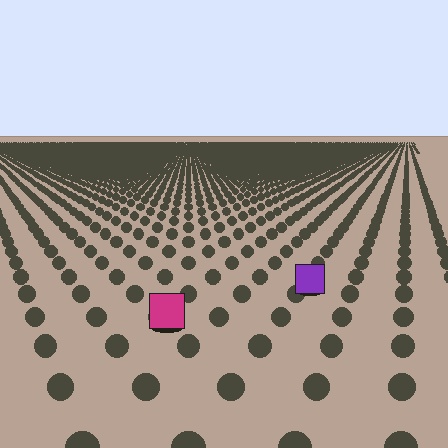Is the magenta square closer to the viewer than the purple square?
Yes. The magenta square is closer — you can tell from the texture gradient: the ground texture is coarser near it.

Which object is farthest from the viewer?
The purple square is farthest from the viewer. It appears smaller and the ground texture around it is denser.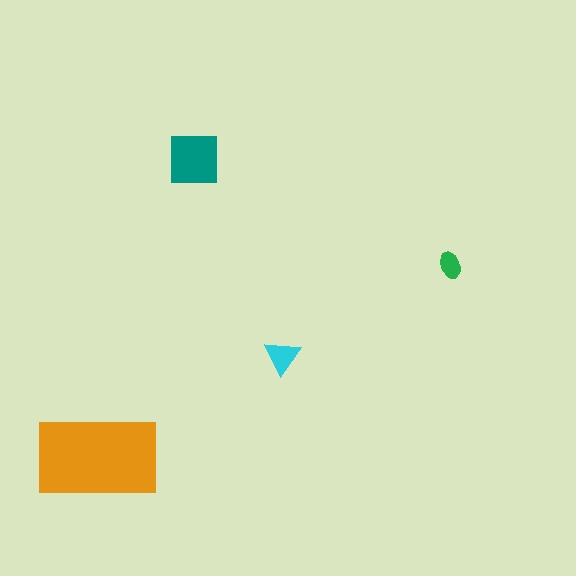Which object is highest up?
The teal square is topmost.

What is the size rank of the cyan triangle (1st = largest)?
3rd.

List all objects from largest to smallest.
The orange rectangle, the teal square, the cyan triangle, the green ellipse.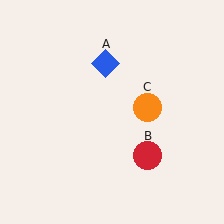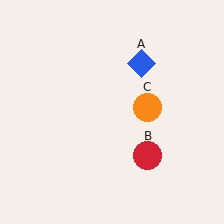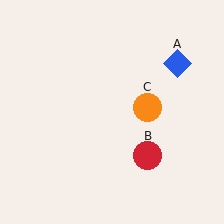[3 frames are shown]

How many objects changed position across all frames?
1 object changed position: blue diamond (object A).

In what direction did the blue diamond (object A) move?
The blue diamond (object A) moved right.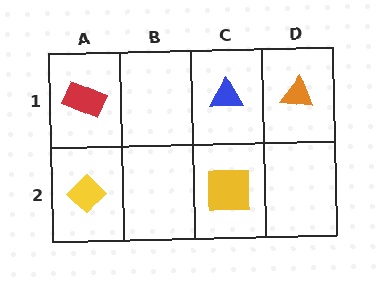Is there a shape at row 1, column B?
No, that cell is empty.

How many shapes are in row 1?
3 shapes.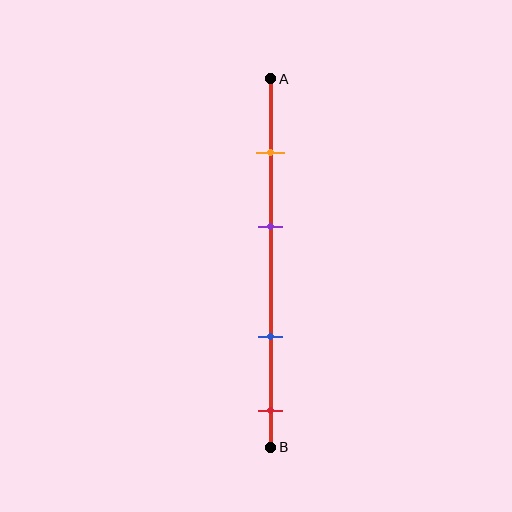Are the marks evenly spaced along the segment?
No, the marks are not evenly spaced.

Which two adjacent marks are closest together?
The orange and purple marks are the closest adjacent pair.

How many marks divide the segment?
There are 4 marks dividing the segment.